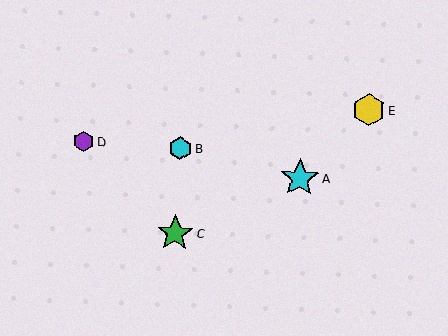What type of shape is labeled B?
Shape B is a cyan hexagon.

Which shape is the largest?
The cyan star (labeled A) is the largest.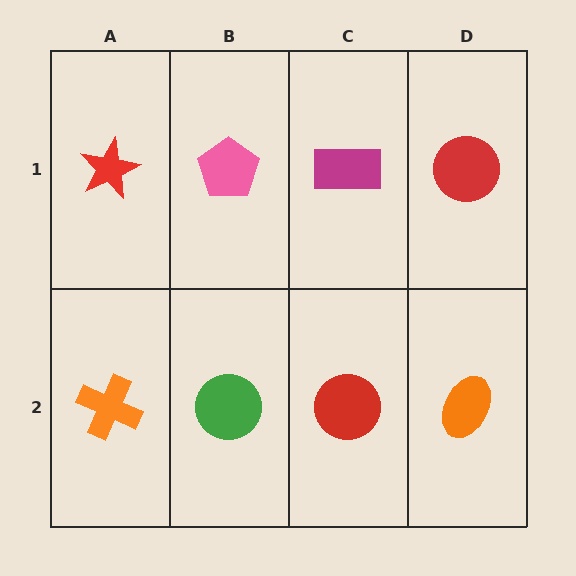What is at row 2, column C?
A red circle.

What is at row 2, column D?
An orange ellipse.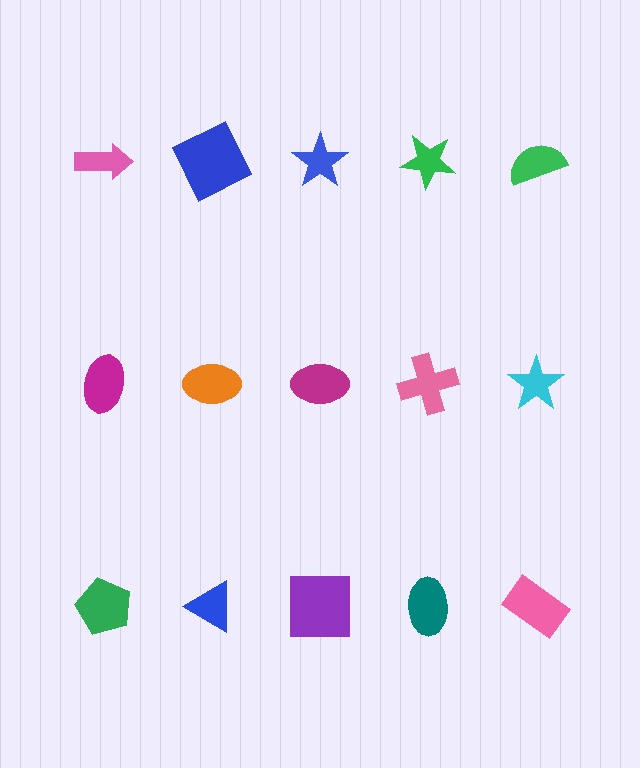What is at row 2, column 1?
A magenta ellipse.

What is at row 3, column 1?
A green pentagon.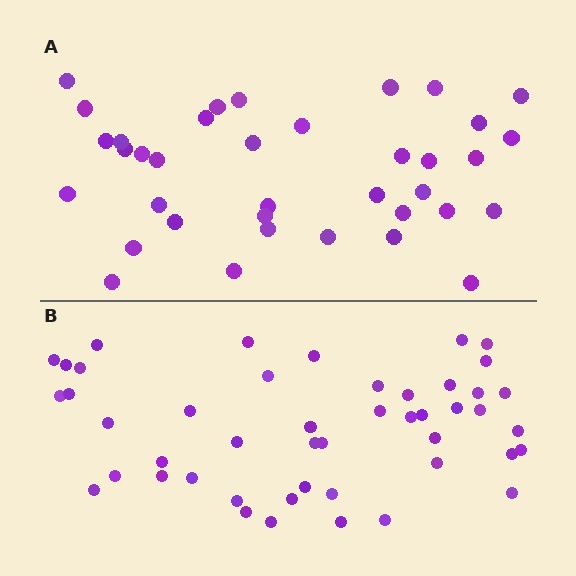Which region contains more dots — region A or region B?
Region B (the bottom region) has more dots.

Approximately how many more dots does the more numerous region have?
Region B has roughly 10 or so more dots than region A.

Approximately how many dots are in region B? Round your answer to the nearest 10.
About 50 dots. (The exact count is 47, which rounds to 50.)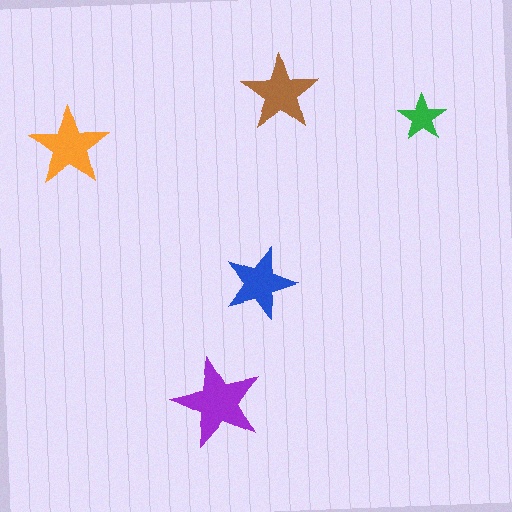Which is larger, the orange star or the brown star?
The orange one.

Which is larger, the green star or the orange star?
The orange one.